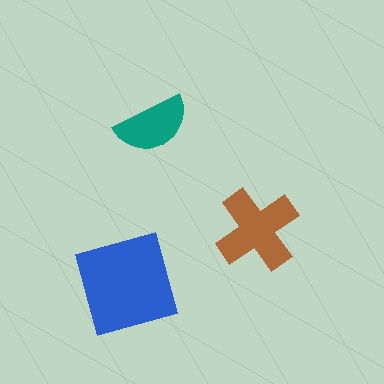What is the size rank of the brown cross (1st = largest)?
2nd.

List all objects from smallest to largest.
The teal semicircle, the brown cross, the blue diamond.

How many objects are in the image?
There are 3 objects in the image.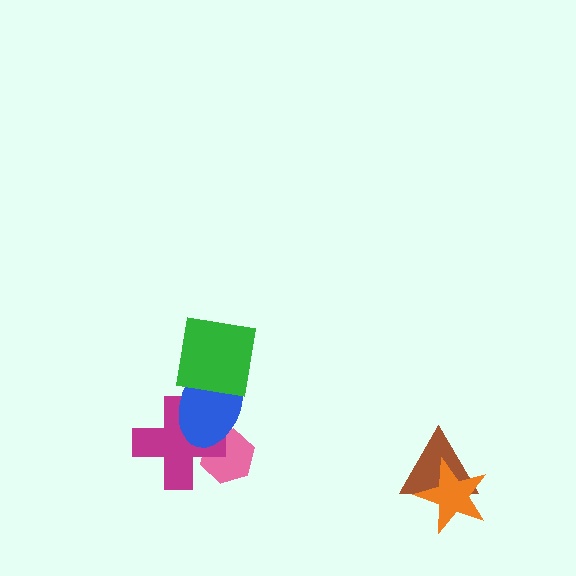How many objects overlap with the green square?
1 object overlaps with the green square.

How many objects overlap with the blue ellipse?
3 objects overlap with the blue ellipse.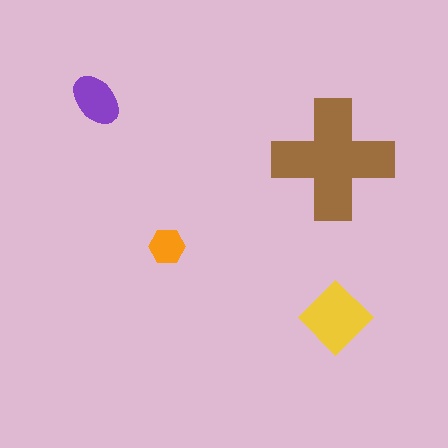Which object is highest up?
The purple ellipse is topmost.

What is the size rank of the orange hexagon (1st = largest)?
4th.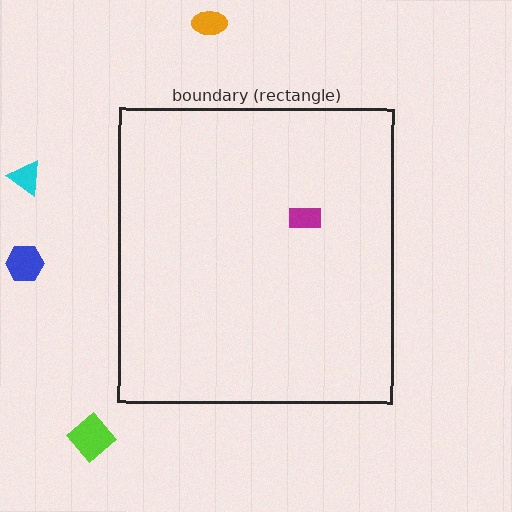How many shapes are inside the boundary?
1 inside, 4 outside.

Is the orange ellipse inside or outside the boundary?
Outside.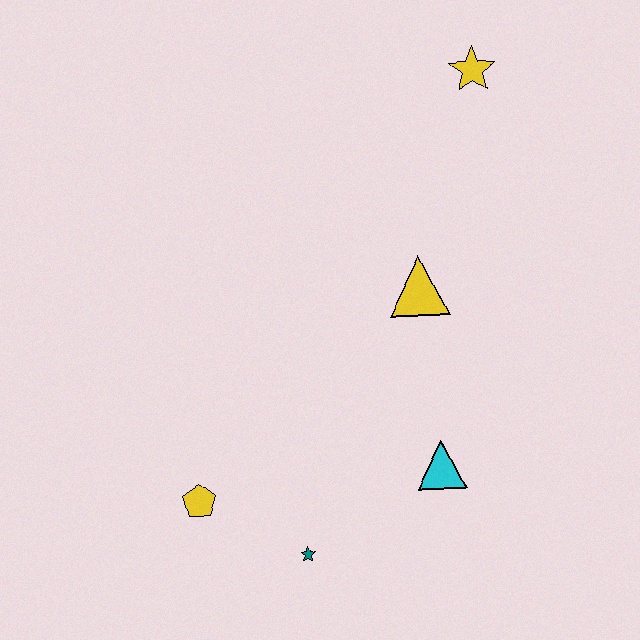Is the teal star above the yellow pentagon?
No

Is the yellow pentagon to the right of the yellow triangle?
No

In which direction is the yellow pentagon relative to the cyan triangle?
The yellow pentagon is to the left of the cyan triangle.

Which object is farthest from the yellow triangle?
The yellow pentagon is farthest from the yellow triangle.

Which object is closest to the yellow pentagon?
The teal star is closest to the yellow pentagon.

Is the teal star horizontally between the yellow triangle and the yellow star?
No